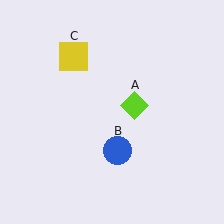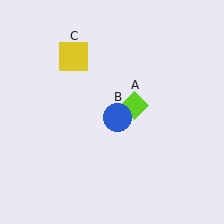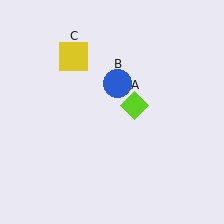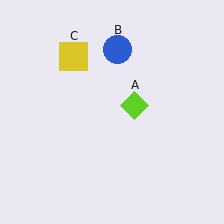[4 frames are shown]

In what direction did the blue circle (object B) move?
The blue circle (object B) moved up.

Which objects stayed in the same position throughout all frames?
Lime diamond (object A) and yellow square (object C) remained stationary.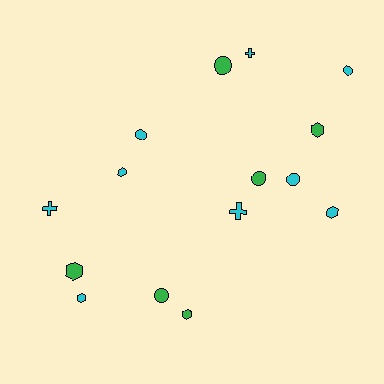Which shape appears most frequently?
Hexagon, with 6 objects.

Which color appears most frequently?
Cyan, with 9 objects.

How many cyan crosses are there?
There are 3 cyan crosses.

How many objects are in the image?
There are 15 objects.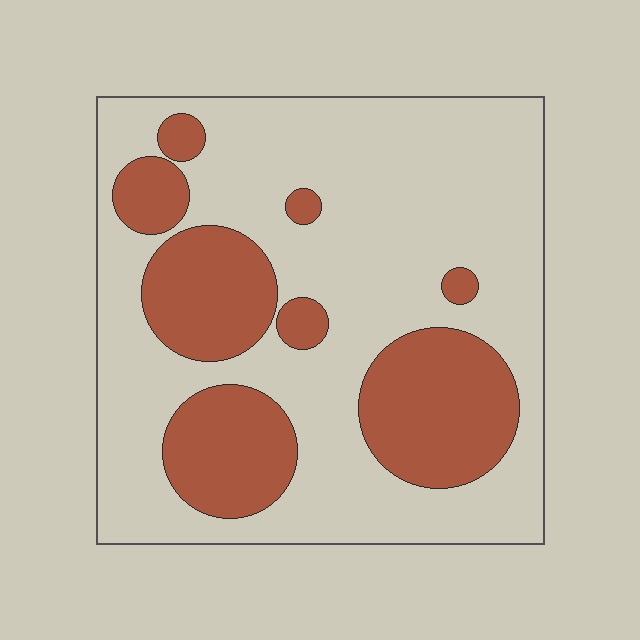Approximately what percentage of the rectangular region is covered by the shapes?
Approximately 30%.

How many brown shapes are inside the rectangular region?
8.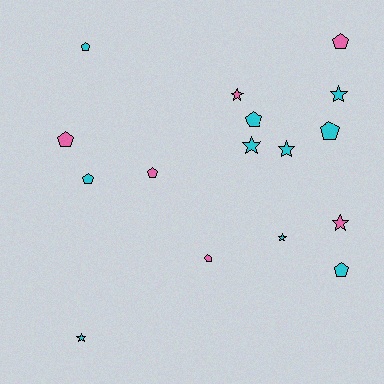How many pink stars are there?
There are 2 pink stars.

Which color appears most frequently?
Cyan, with 10 objects.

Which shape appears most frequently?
Pentagon, with 9 objects.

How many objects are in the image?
There are 16 objects.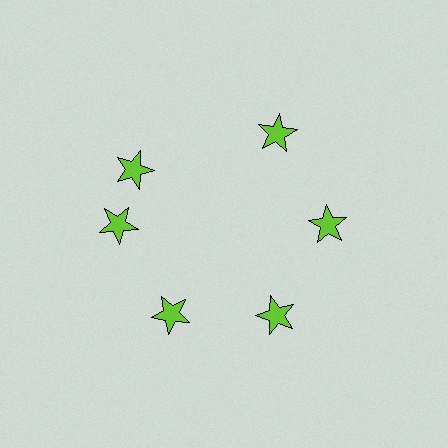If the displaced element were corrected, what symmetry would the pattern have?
It would have 6-fold rotational symmetry — the pattern would map onto itself every 60 degrees.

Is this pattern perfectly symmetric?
No. The 6 lime stars are arranged in a ring, but one element near the 11 o'clock position is rotated out of alignment along the ring, breaking the 6-fold rotational symmetry.